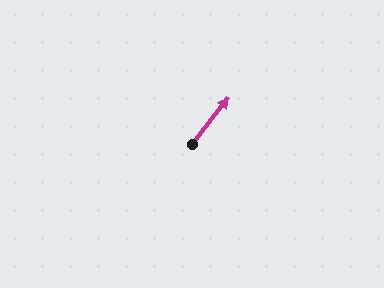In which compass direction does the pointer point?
Northeast.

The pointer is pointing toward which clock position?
Roughly 1 o'clock.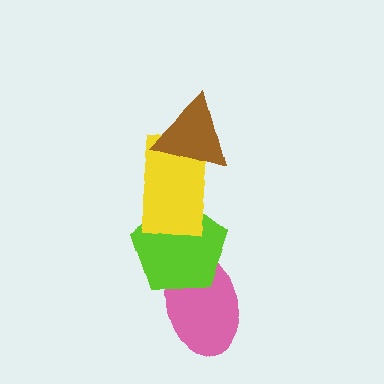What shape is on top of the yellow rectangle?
The brown triangle is on top of the yellow rectangle.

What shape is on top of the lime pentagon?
The yellow rectangle is on top of the lime pentagon.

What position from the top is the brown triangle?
The brown triangle is 1st from the top.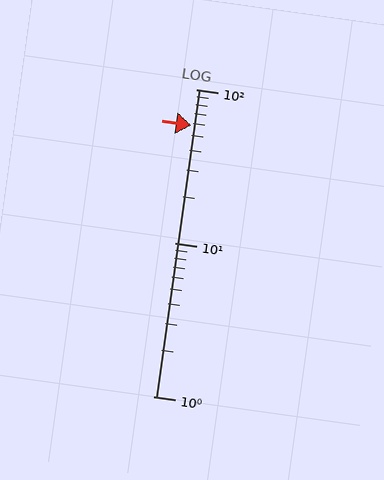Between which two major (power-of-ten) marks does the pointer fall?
The pointer is between 10 and 100.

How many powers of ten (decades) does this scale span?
The scale spans 2 decades, from 1 to 100.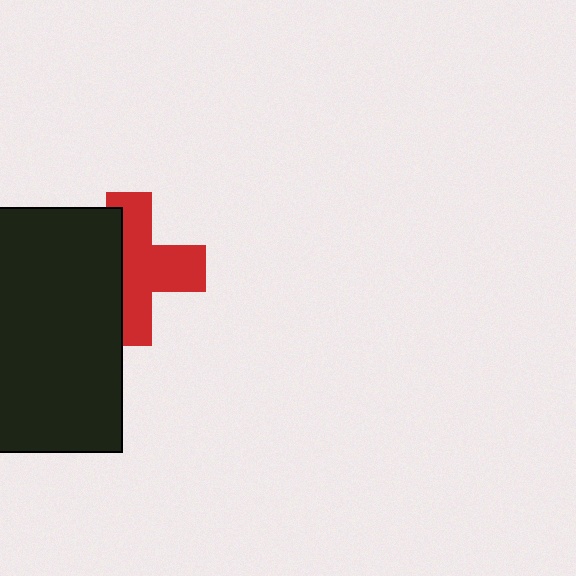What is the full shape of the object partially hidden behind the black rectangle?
The partially hidden object is a red cross.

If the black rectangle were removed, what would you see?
You would see the complete red cross.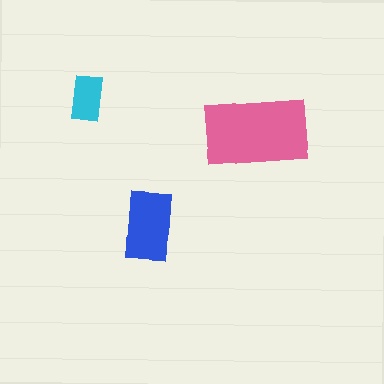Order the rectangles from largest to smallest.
the pink one, the blue one, the cyan one.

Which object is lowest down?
The blue rectangle is bottommost.